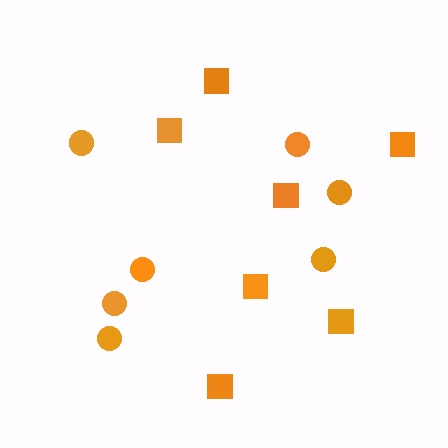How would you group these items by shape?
There are 2 groups: one group of squares (7) and one group of circles (7).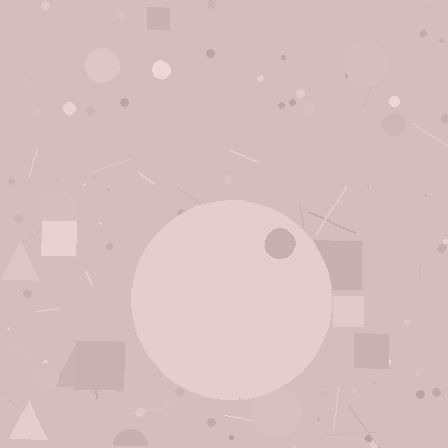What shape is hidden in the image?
A circle is hidden in the image.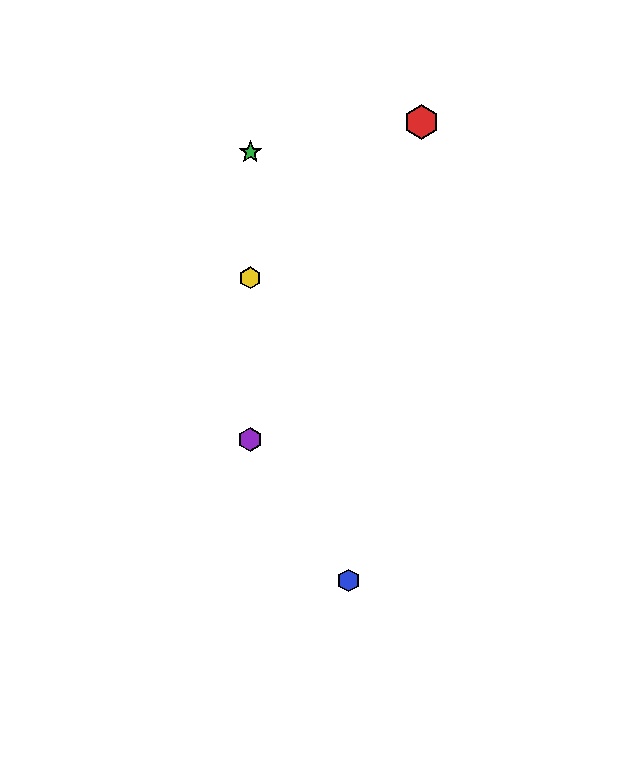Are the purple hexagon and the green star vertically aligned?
Yes, both are at x≈250.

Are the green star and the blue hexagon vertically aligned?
No, the green star is at x≈250 and the blue hexagon is at x≈349.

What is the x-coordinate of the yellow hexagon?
The yellow hexagon is at x≈250.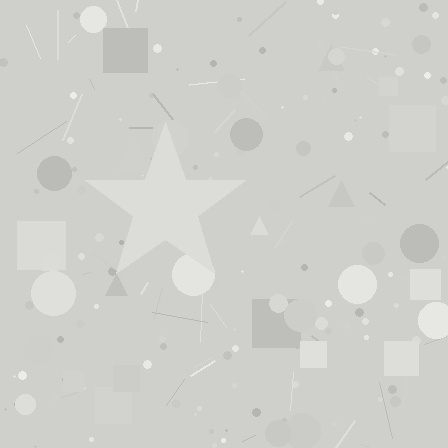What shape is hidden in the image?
A star is hidden in the image.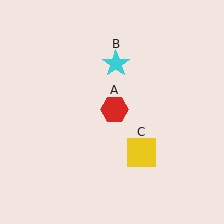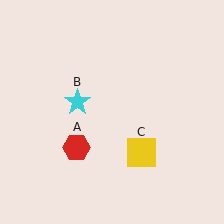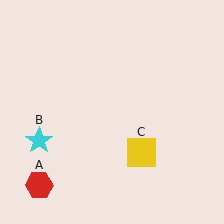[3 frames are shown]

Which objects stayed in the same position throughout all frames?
Yellow square (object C) remained stationary.